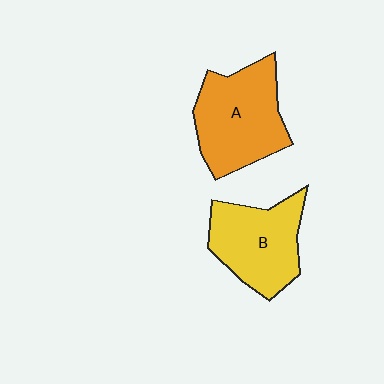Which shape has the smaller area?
Shape B (yellow).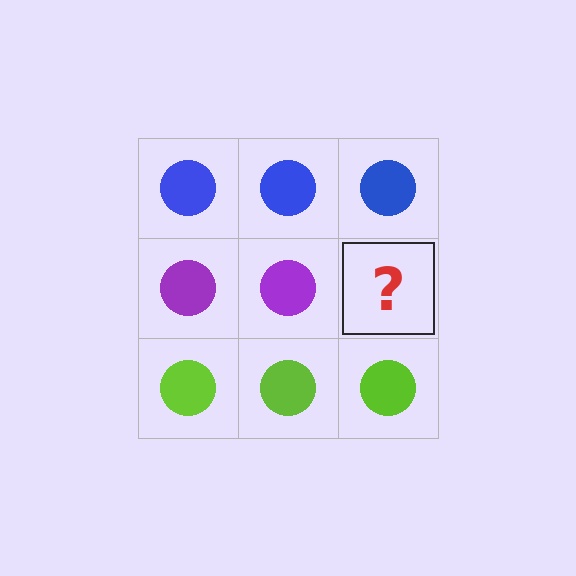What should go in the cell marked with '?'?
The missing cell should contain a purple circle.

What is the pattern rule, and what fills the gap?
The rule is that each row has a consistent color. The gap should be filled with a purple circle.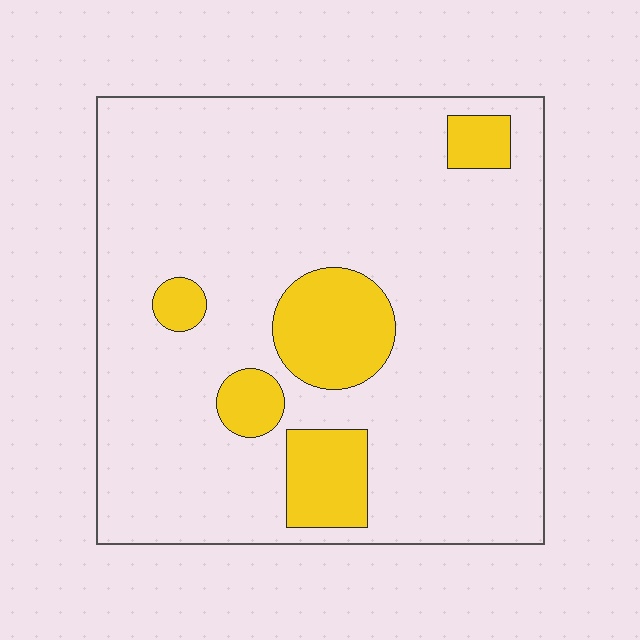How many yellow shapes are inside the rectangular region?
5.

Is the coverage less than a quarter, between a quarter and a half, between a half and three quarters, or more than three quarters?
Less than a quarter.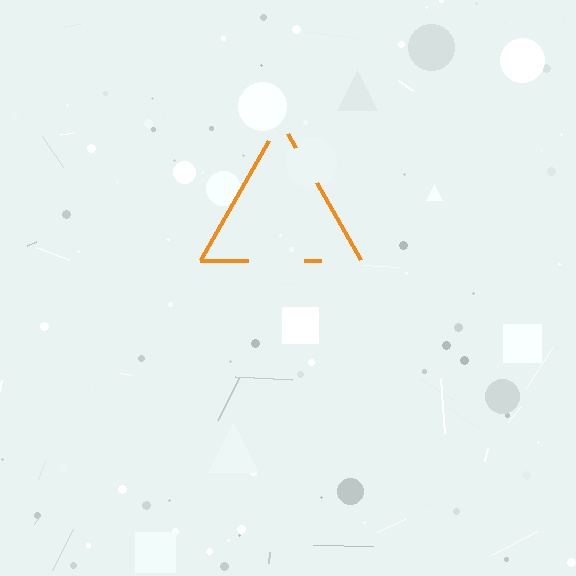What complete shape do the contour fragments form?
The contour fragments form a triangle.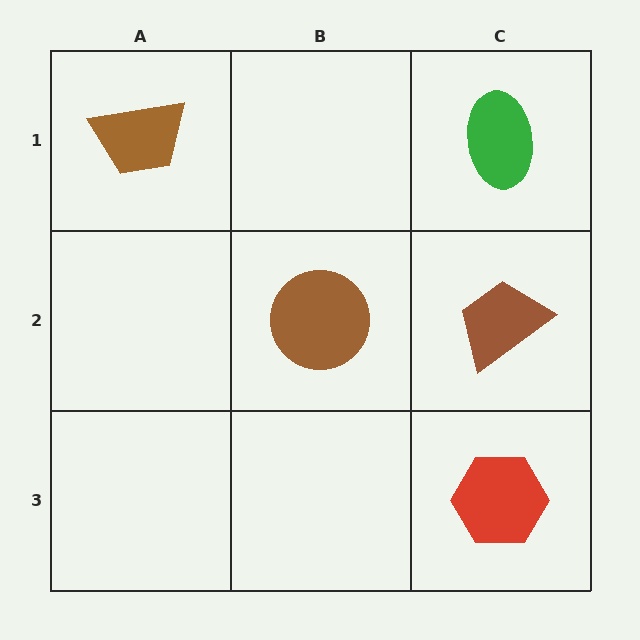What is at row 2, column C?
A brown trapezoid.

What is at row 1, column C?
A green ellipse.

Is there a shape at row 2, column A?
No, that cell is empty.